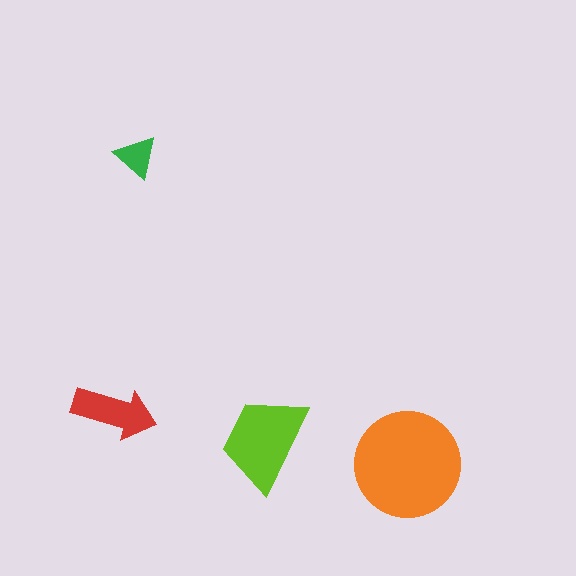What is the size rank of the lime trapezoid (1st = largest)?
2nd.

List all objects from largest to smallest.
The orange circle, the lime trapezoid, the red arrow, the green triangle.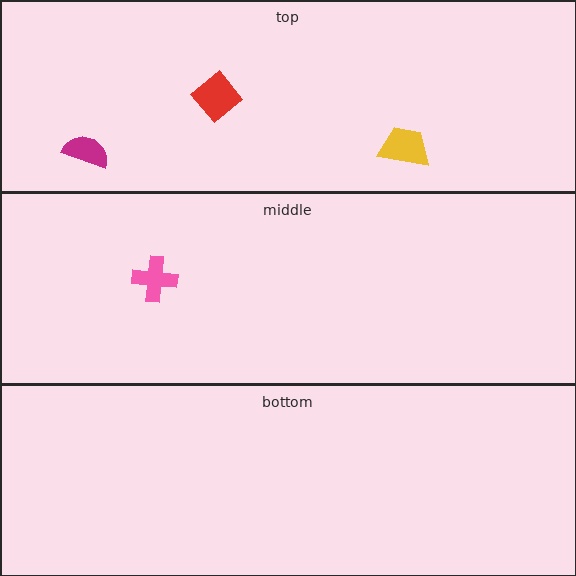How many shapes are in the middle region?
1.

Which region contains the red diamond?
The top region.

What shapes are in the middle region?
The pink cross.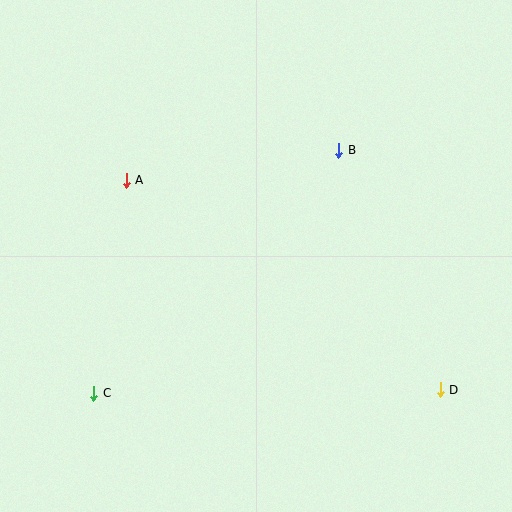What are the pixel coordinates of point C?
Point C is at (94, 393).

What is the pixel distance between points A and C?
The distance between A and C is 216 pixels.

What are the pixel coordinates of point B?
Point B is at (339, 150).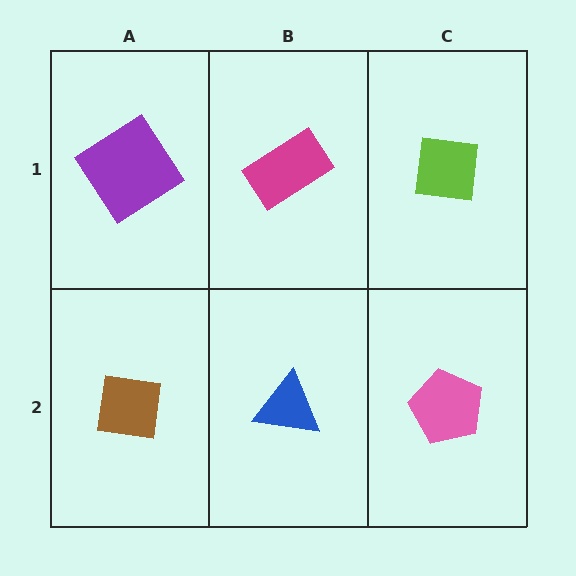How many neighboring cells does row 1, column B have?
3.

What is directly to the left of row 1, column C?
A magenta rectangle.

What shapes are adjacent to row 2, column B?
A magenta rectangle (row 1, column B), a brown square (row 2, column A), a pink pentagon (row 2, column C).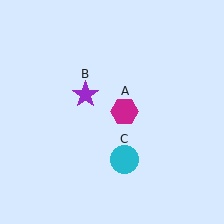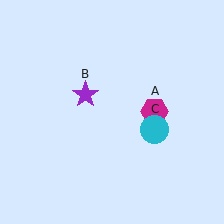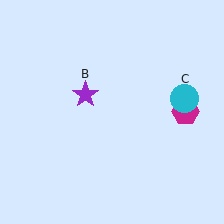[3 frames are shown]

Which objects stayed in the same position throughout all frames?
Purple star (object B) remained stationary.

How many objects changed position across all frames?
2 objects changed position: magenta hexagon (object A), cyan circle (object C).